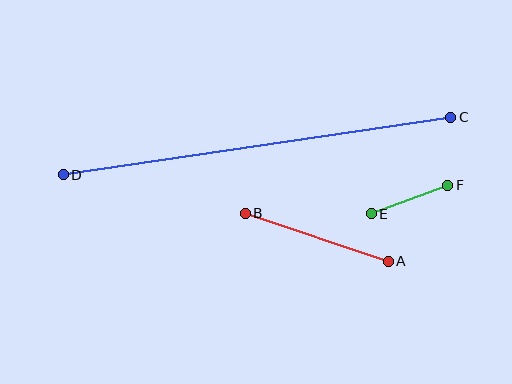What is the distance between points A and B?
The distance is approximately 151 pixels.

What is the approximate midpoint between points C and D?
The midpoint is at approximately (257, 146) pixels.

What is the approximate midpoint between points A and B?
The midpoint is at approximately (317, 237) pixels.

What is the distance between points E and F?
The distance is approximately 82 pixels.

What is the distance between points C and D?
The distance is approximately 392 pixels.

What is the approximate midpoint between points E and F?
The midpoint is at approximately (410, 200) pixels.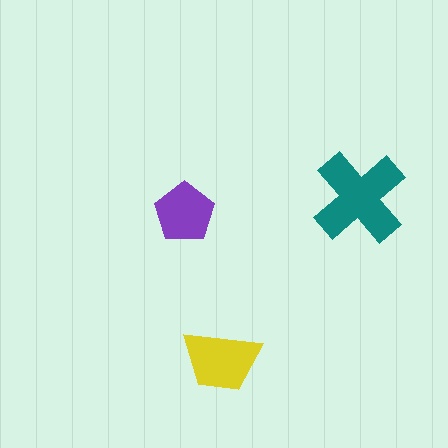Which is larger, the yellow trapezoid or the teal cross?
The teal cross.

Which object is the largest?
The teal cross.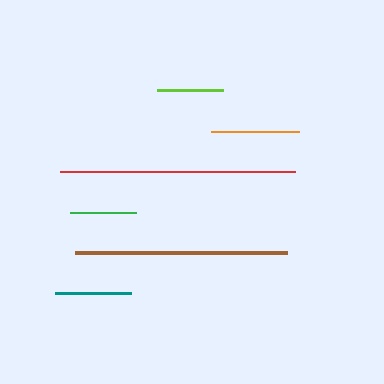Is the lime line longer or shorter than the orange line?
The orange line is longer than the lime line.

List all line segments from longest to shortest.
From longest to shortest: red, brown, orange, teal, lime, green.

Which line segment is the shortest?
The green line is the shortest at approximately 66 pixels.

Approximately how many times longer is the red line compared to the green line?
The red line is approximately 3.6 times the length of the green line.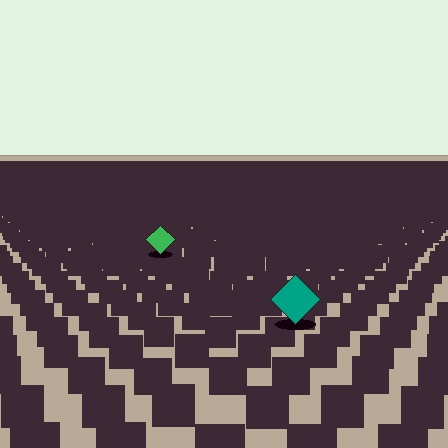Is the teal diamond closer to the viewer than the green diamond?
Yes. The teal diamond is closer — you can tell from the texture gradient: the ground texture is coarser near it.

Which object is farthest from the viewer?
The green diamond is farthest from the viewer. It appears smaller and the ground texture around it is denser.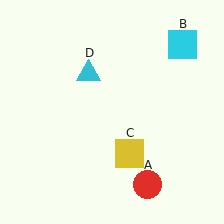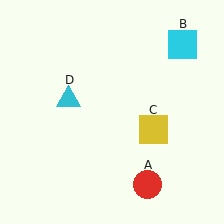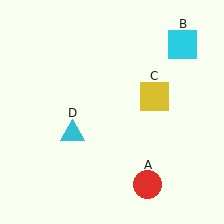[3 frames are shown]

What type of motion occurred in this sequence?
The yellow square (object C), cyan triangle (object D) rotated counterclockwise around the center of the scene.